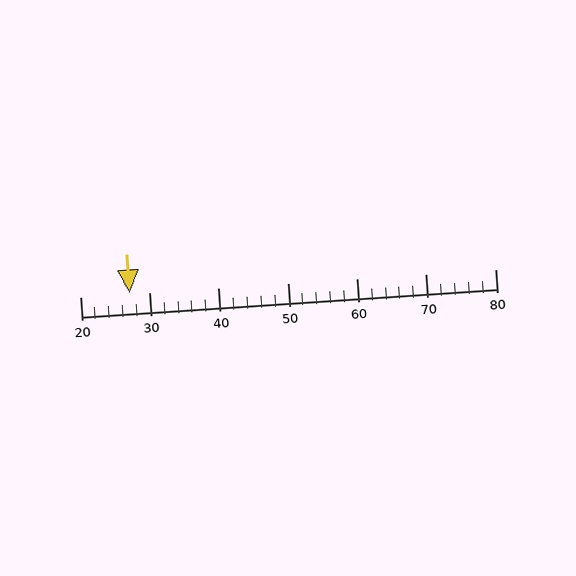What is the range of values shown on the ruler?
The ruler shows values from 20 to 80.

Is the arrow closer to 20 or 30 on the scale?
The arrow is closer to 30.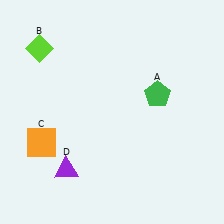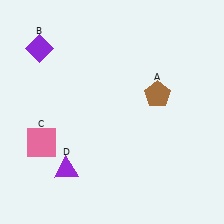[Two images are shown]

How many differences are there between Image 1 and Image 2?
There are 3 differences between the two images.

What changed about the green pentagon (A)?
In Image 1, A is green. In Image 2, it changed to brown.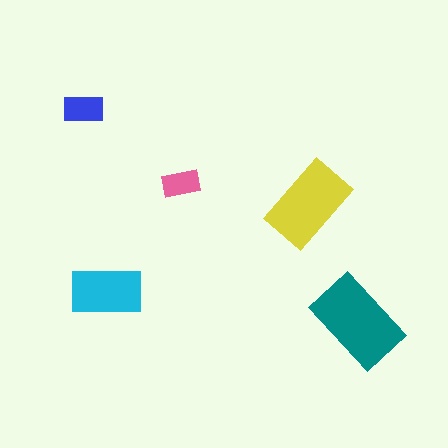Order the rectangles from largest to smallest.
the teal one, the yellow one, the cyan one, the blue one, the pink one.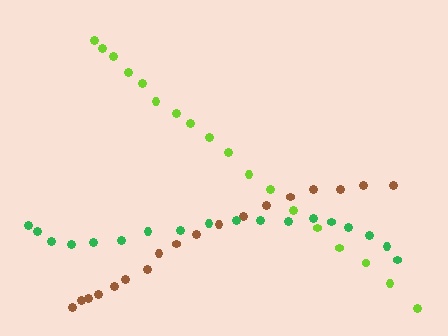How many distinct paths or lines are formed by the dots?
There are 3 distinct paths.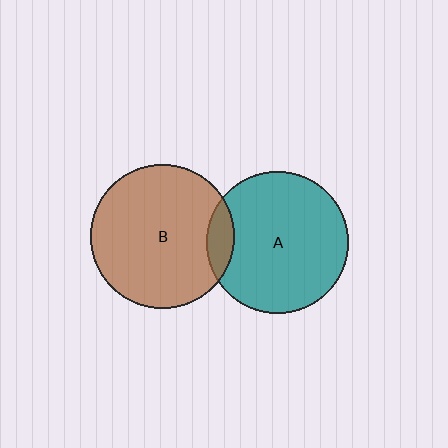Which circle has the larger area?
Circle B (brown).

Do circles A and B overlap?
Yes.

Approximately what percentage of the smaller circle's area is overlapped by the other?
Approximately 10%.